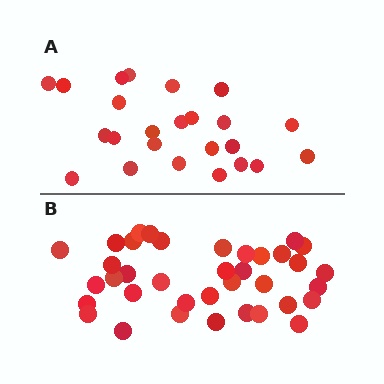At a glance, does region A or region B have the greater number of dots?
Region B (the bottom region) has more dots.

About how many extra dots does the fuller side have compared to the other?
Region B has approximately 15 more dots than region A.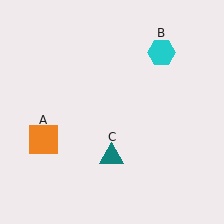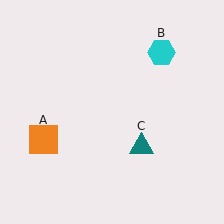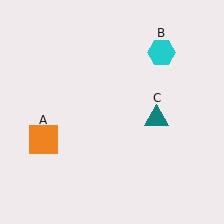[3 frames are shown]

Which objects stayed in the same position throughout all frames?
Orange square (object A) and cyan hexagon (object B) remained stationary.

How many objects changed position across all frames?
1 object changed position: teal triangle (object C).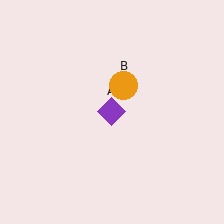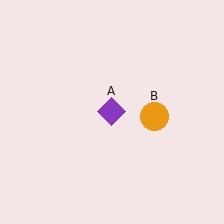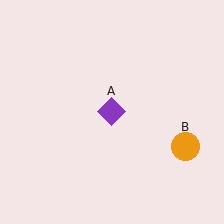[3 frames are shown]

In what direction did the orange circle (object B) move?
The orange circle (object B) moved down and to the right.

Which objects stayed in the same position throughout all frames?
Purple diamond (object A) remained stationary.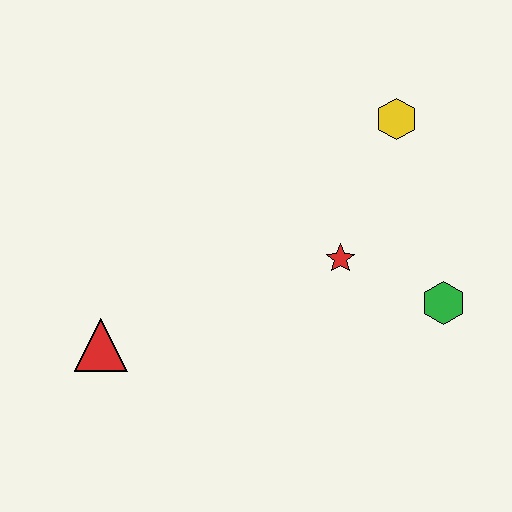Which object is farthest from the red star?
The red triangle is farthest from the red star.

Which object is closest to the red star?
The green hexagon is closest to the red star.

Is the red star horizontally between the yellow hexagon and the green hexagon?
No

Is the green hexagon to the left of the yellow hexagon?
No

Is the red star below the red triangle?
No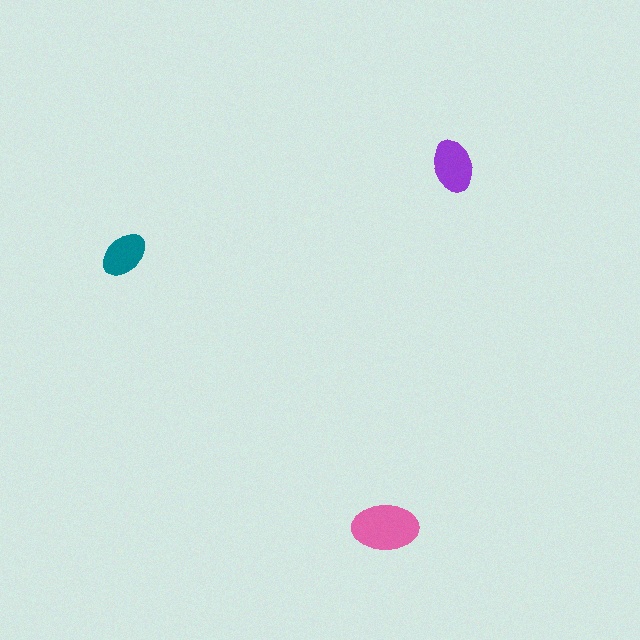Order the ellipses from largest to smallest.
the pink one, the purple one, the teal one.